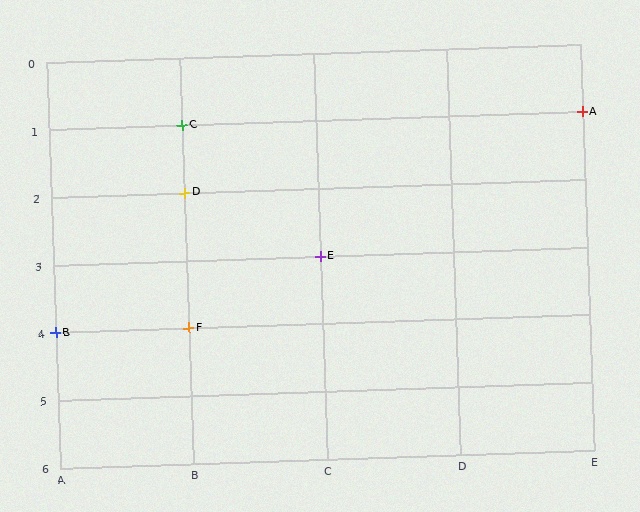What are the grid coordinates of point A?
Point A is at grid coordinates (E, 1).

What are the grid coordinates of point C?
Point C is at grid coordinates (B, 1).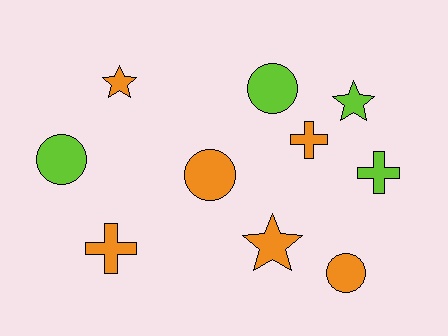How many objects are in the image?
There are 10 objects.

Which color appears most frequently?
Orange, with 6 objects.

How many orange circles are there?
There are 2 orange circles.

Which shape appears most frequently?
Circle, with 4 objects.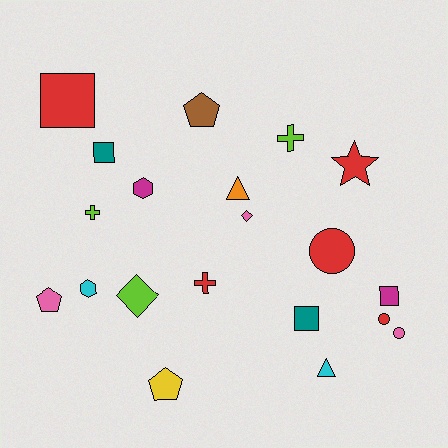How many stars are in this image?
There is 1 star.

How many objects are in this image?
There are 20 objects.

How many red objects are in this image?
There are 5 red objects.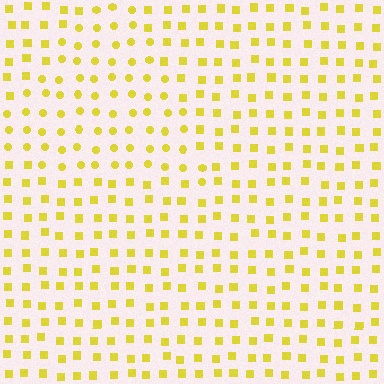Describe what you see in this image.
The image is filled with small yellow elements arranged in a uniform grid. A triangle-shaped region contains circles, while the surrounding area contains squares. The boundary is defined purely by the change in element shape.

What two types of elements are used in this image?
The image uses circles inside the triangle region and squares outside it.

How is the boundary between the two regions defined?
The boundary is defined by a change in element shape: circles inside vs. squares outside. All elements share the same color and spacing.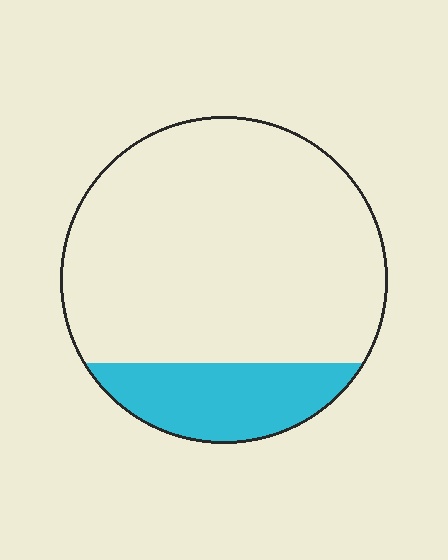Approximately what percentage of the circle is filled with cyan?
Approximately 20%.